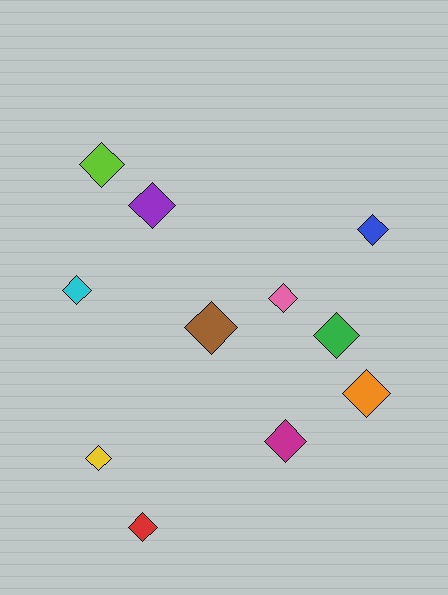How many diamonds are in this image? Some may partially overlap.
There are 11 diamonds.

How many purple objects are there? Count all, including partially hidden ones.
There is 1 purple object.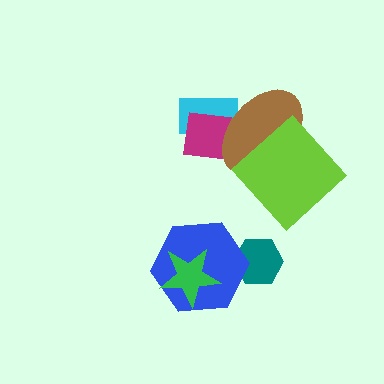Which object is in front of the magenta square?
The brown ellipse is in front of the magenta square.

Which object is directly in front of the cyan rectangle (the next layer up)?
The magenta square is directly in front of the cyan rectangle.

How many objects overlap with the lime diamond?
1 object overlaps with the lime diamond.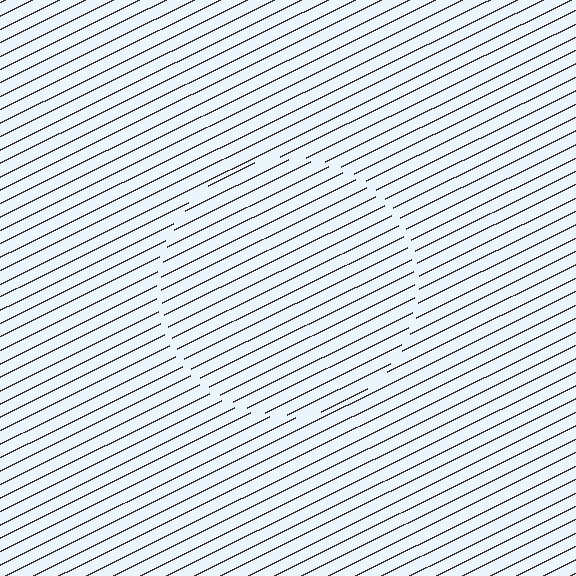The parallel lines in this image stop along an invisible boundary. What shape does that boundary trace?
An illusory circle. The interior of the shape contains the same grating, shifted by half a period — the contour is defined by the phase discontinuity where line-ends from the inner and outer gratings abut.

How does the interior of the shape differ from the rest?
The interior of the shape contains the same grating, shifted by half a period — the contour is defined by the phase discontinuity where line-ends from the inner and outer gratings abut.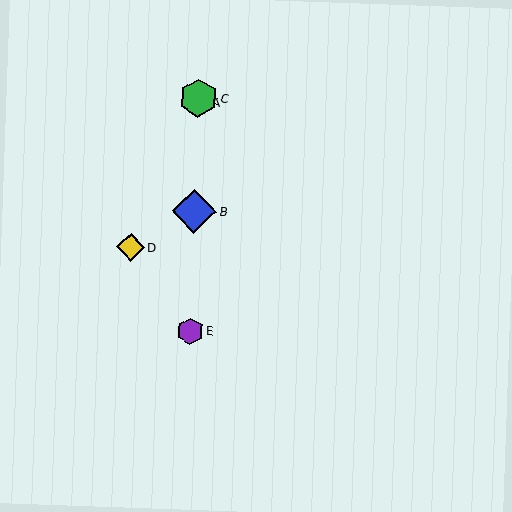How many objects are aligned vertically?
4 objects (A, B, C, E) are aligned vertically.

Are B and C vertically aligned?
Yes, both are at x≈194.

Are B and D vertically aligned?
No, B is at x≈194 and D is at x≈131.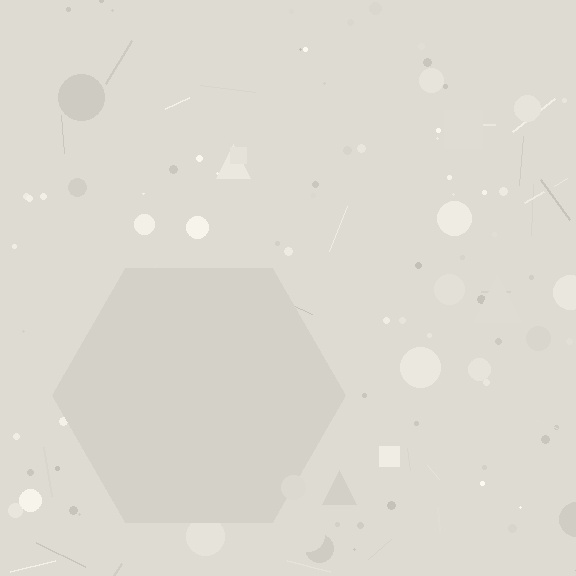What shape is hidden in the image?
A hexagon is hidden in the image.